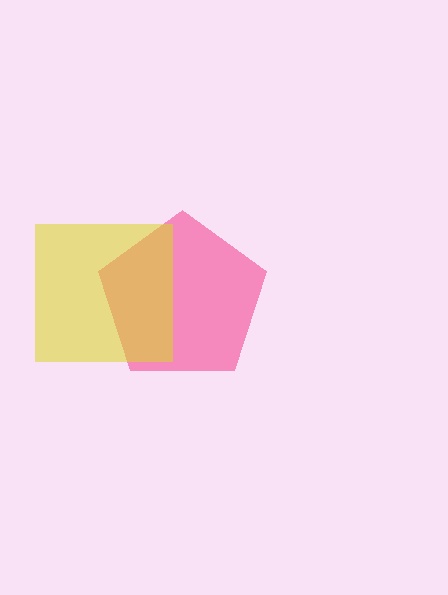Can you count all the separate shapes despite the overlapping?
Yes, there are 2 separate shapes.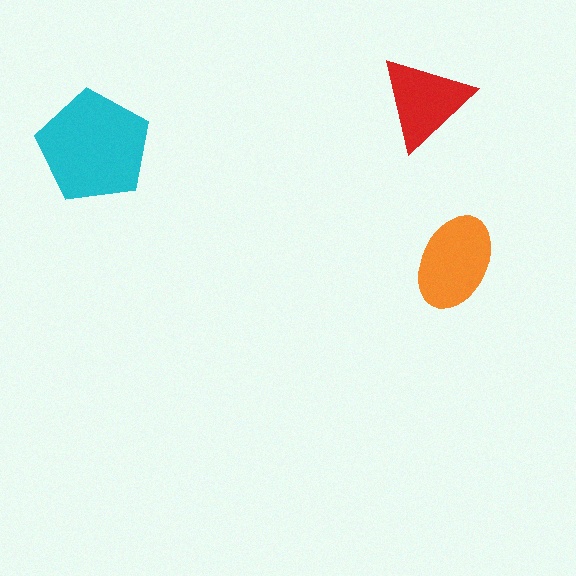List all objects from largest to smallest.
The cyan pentagon, the orange ellipse, the red triangle.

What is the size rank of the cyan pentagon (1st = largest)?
1st.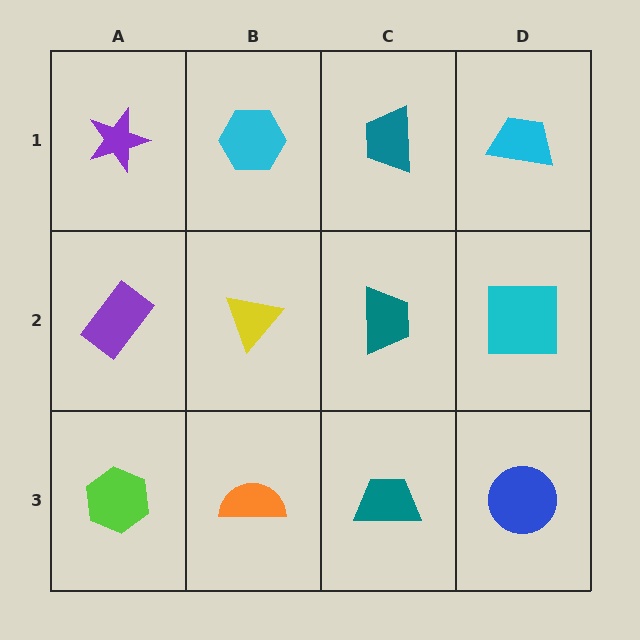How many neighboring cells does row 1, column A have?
2.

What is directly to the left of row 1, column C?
A cyan hexagon.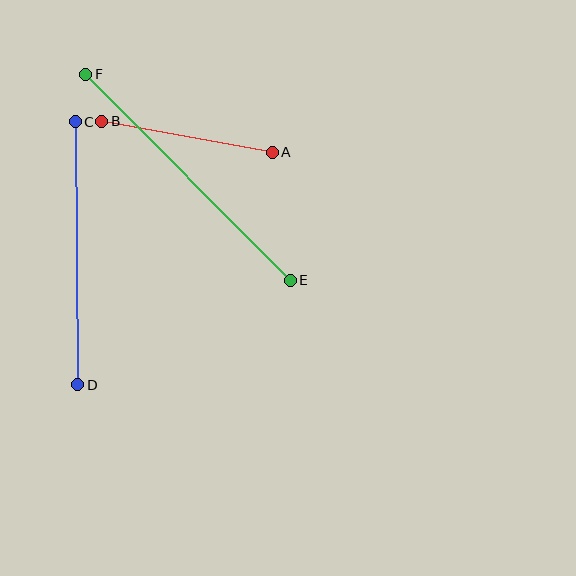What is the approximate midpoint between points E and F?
The midpoint is at approximately (188, 177) pixels.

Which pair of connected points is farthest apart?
Points E and F are farthest apart.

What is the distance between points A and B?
The distance is approximately 173 pixels.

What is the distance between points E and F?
The distance is approximately 290 pixels.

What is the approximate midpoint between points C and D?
The midpoint is at approximately (76, 253) pixels.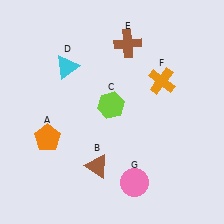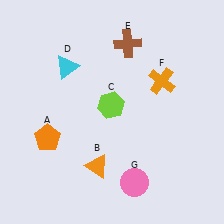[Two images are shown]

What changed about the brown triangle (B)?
In Image 1, B is brown. In Image 2, it changed to orange.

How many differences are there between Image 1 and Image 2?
There is 1 difference between the two images.